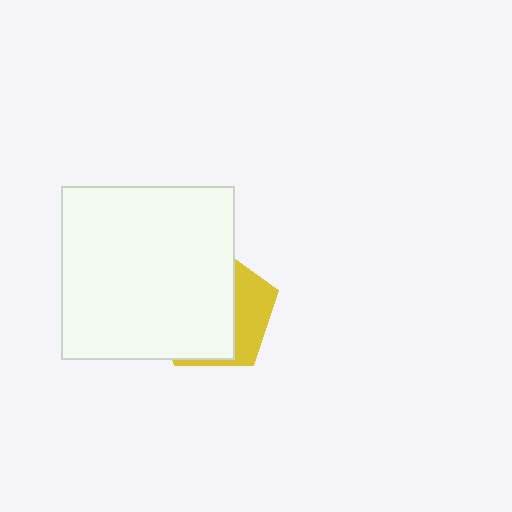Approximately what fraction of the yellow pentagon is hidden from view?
Roughly 69% of the yellow pentagon is hidden behind the white square.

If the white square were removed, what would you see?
You would see the complete yellow pentagon.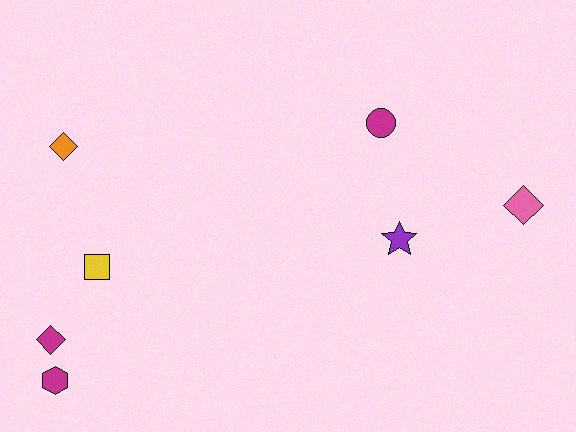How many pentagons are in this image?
There are no pentagons.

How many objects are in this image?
There are 7 objects.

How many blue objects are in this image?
There are no blue objects.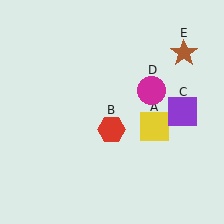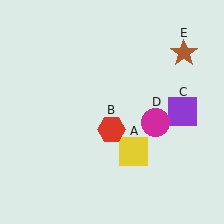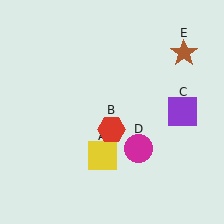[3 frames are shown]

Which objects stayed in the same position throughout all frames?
Red hexagon (object B) and purple square (object C) and brown star (object E) remained stationary.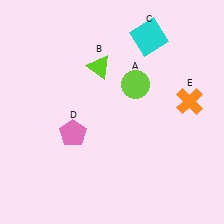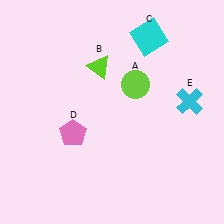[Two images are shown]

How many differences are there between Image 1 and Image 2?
There is 1 difference between the two images.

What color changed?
The cross (E) changed from orange in Image 1 to cyan in Image 2.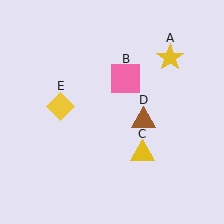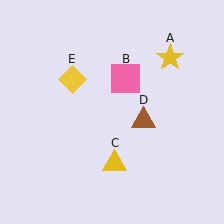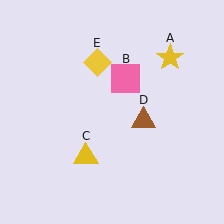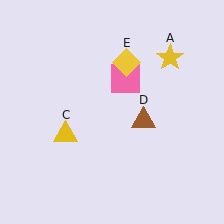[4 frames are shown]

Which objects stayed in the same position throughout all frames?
Yellow star (object A) and pink square (object B) and brown triangle (object D) remained stationary.